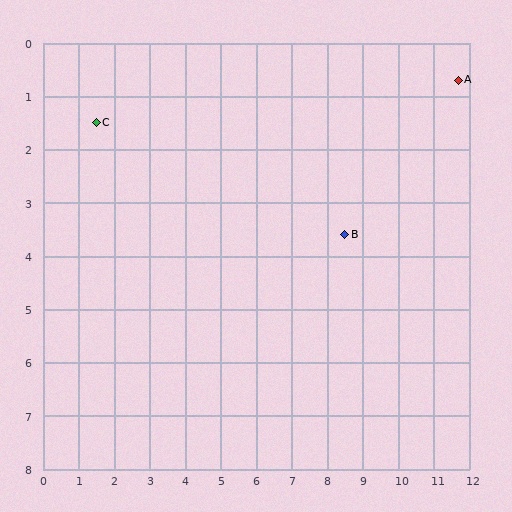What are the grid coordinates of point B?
Point B is at approximately (8.5, 3.6).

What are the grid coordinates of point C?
Point C is at approximately (1.5, 1.5).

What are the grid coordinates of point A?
Point A is at approximately (11.7, 0.7).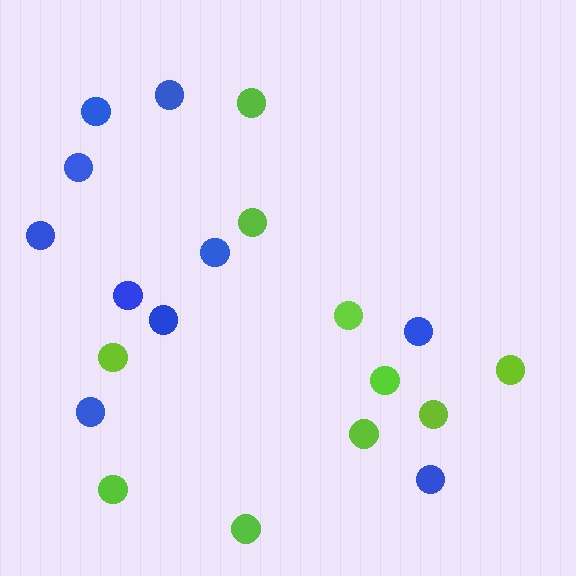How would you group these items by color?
There are 2 groups: one group of lime circles (10) and one group of blue circles (10).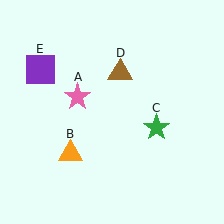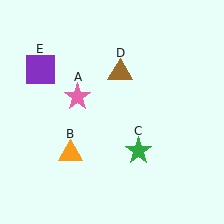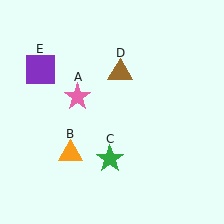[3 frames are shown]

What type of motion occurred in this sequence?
The green star (object C) rotated clockwise around the center of the scene.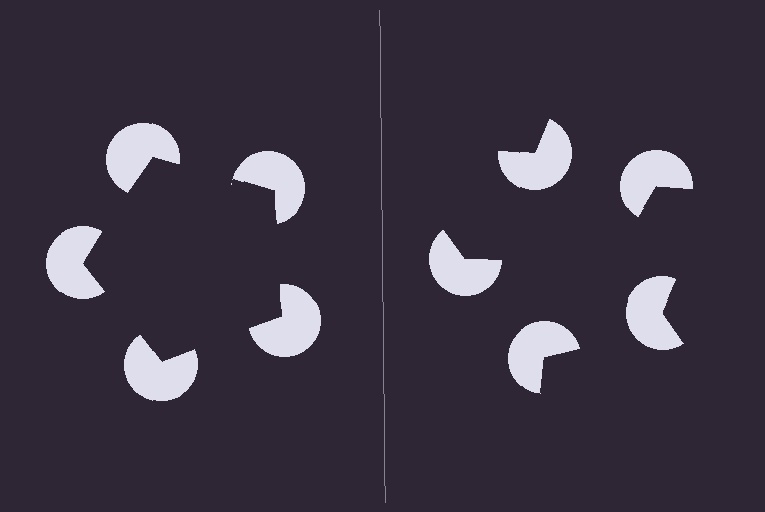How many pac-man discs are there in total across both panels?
10 — 5 on each side.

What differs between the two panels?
The pac-man discs are positioned identically on both sides; only the wedge orientations differ. On the left they align to a pentagon; on the right they are misaligned.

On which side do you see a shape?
An illusory pentagon appears on the left side. On the right side the wedge cuts are rotated, so no coherent shape forms.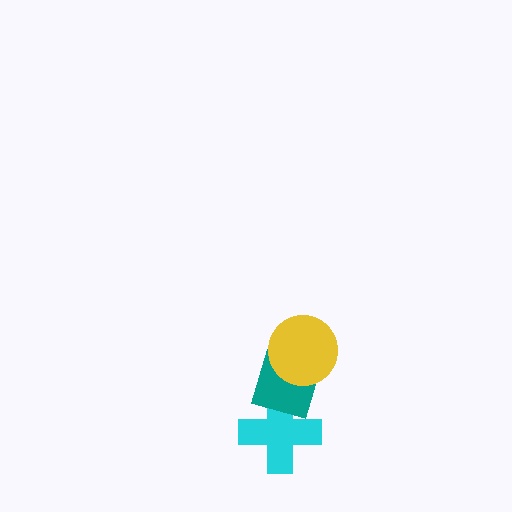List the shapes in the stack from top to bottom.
From top to bottom: the yellow circle, the teal diamond, the cyan cross.